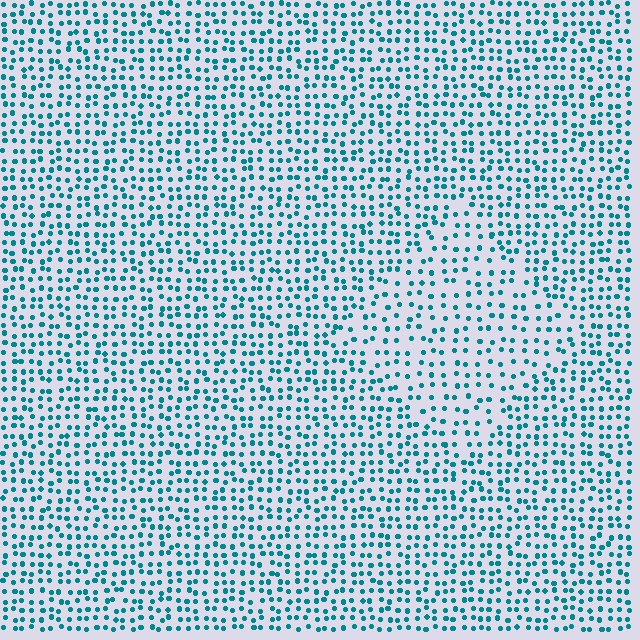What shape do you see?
I see a diamond.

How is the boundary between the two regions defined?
The boundary is defined by a change in element density (approximately 1.6x ratio). All elements are the same color, size, and shape.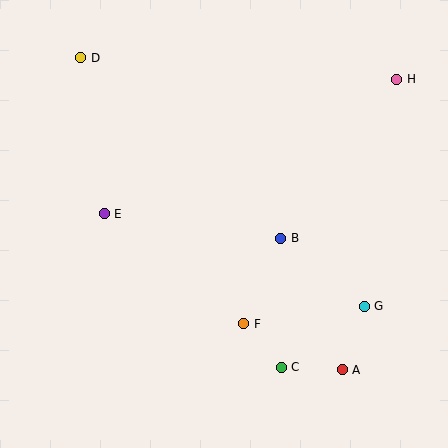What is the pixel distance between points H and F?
The distance between H and F is 289 pixels.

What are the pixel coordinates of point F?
Point F is at (244, 324).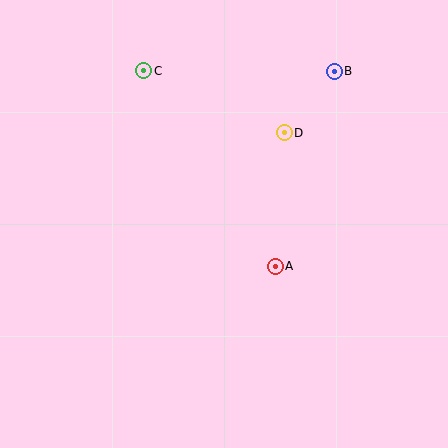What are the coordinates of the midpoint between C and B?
The midpoint between C and B is at (239, 71).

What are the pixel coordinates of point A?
Point A is at (275, 266).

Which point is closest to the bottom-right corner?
Point A is closest to the bottom-right corner.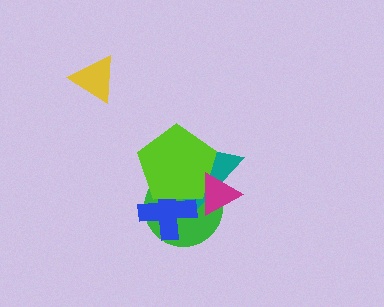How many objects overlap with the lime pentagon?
4 objects overlap with the lime pentagon.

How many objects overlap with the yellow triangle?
0 objects overlap with the yellow triangle.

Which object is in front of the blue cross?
The lime pentagon is in front of the blue cross.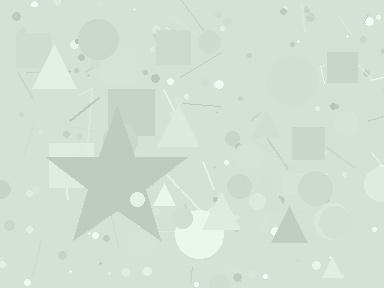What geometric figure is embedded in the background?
A star is embedded in the background.